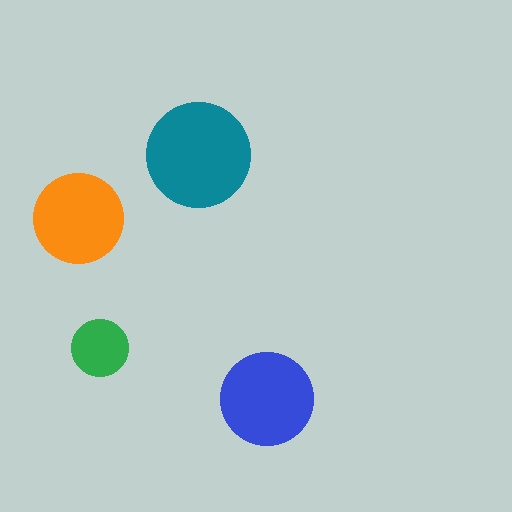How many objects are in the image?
There are 4 objects in the image.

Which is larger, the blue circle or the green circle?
The blue one.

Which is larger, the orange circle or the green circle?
The orange one.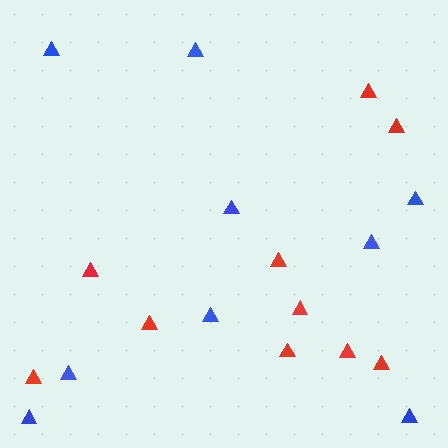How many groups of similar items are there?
There are 2 groups: one group of red triangles (10) and one group of blue triangles (9).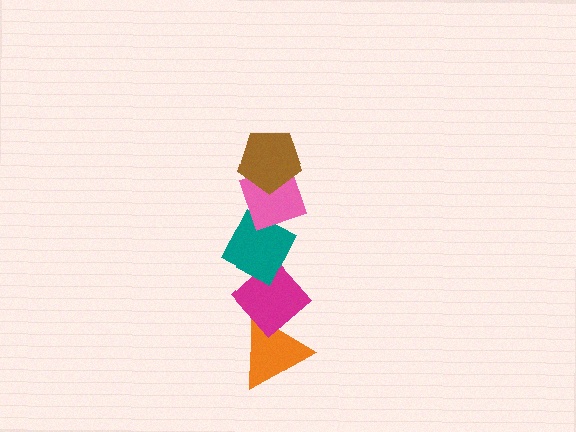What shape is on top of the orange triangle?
The magenta diamond is on top of the orange triangle.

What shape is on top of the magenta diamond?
The teal diamond is on top of the magenta diamond.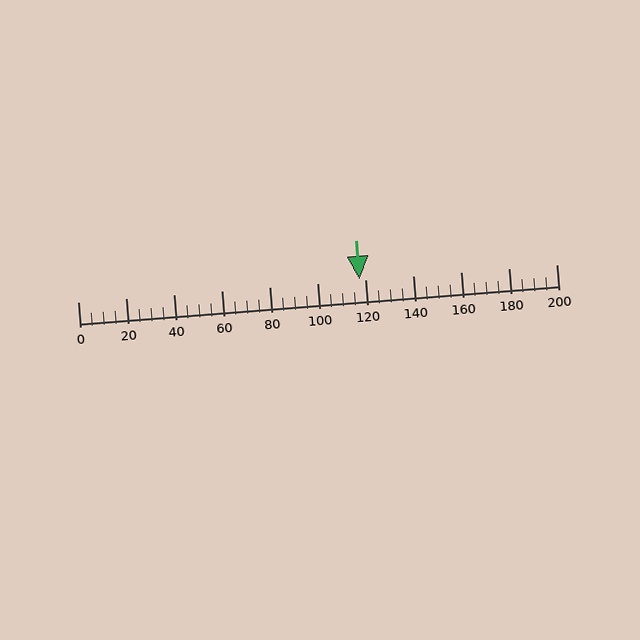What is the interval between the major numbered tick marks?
The major tick marks are spaced 20 units apart.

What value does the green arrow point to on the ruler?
The green arrow points to approximately 118.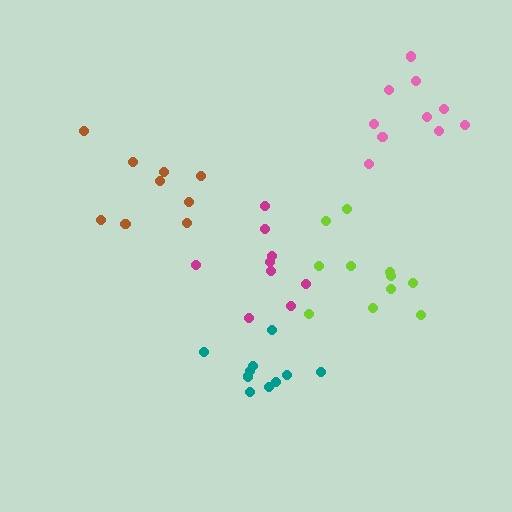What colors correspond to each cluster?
The clusters are colored: brown, pink, lime, magenta, teal.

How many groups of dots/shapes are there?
There are 5 groups.